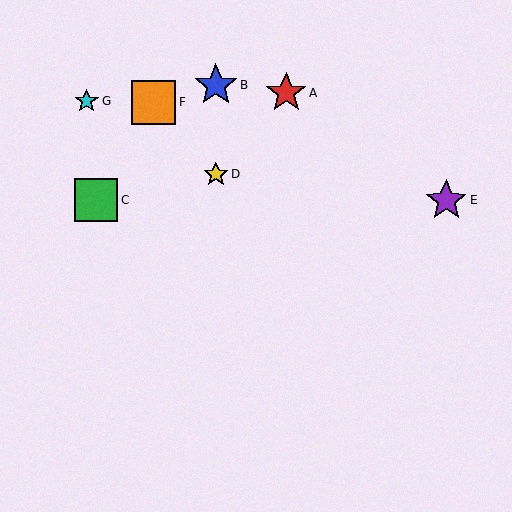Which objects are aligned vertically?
Objects B, D are aligned vertically.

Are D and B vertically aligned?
Yes, both are at x≈216.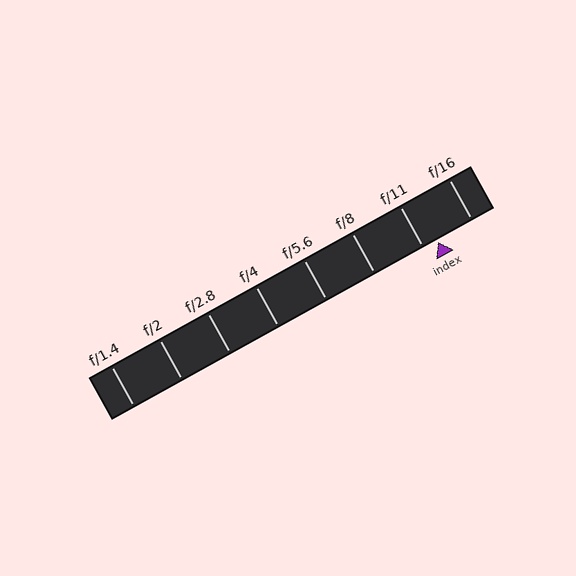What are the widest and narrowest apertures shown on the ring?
The widest aperture shown is f/1.4 and the narrowest is f/16.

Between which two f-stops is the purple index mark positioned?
The index mark is between f/11 and f/16.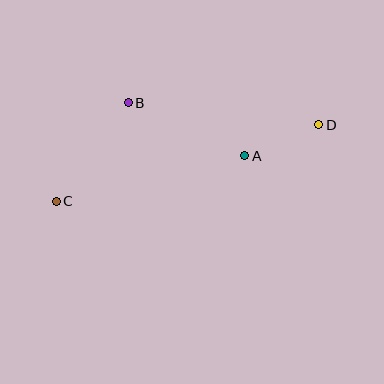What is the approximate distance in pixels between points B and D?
The distance between B and D is approximately 192 pixels.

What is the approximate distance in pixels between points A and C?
The distance between A and C is approximately 194 pixels.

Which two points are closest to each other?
Points A and D are closest to each other.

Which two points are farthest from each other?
Points C and D are farthest from each other.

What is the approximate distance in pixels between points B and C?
The distance between B and C is approximately 122 pixels.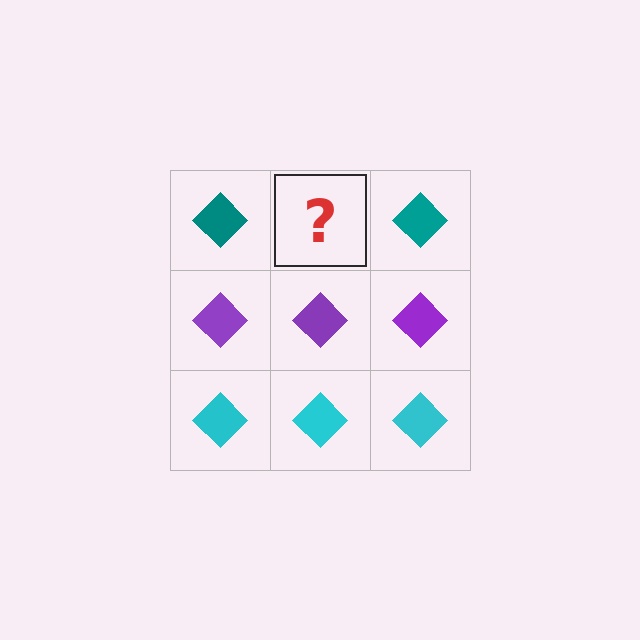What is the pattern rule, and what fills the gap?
The rule is that each row has a consistent color. The gap should be filled with a teal diamond.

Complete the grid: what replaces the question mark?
The question mark should be replaced with a teal diamond.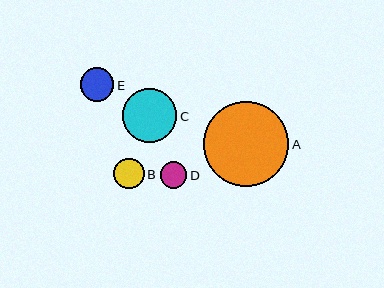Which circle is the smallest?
Circle D is the smallest with a size of approximately 26 pixels.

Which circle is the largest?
Circle A is the largest with a size of approximately 85 pixels.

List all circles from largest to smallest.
From largest to smallest: A, C, E, B, D.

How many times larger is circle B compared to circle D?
Circle B is approximately 1.2 times the size of circle D.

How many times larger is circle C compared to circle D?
Circle C is approximately 2.0 times the size of circle D.